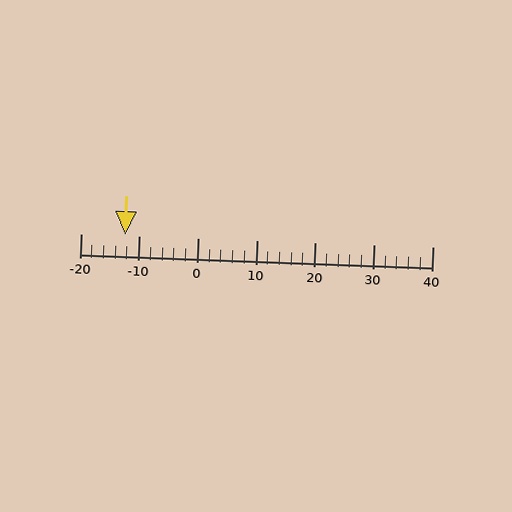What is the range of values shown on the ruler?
The ruler shows values from -20 to 40.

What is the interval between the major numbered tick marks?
The major tick marks are spaced 10 units apart.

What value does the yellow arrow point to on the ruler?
The yellow arrow points to approximately -12.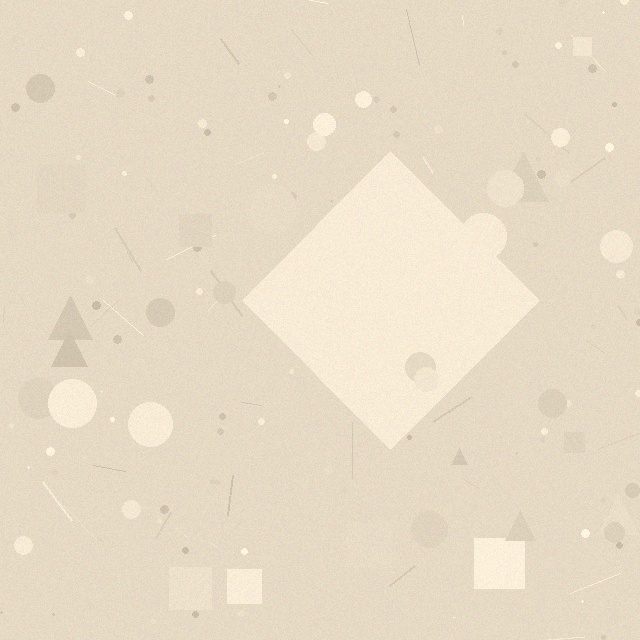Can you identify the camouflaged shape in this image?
The camouflaged shape is a diamond.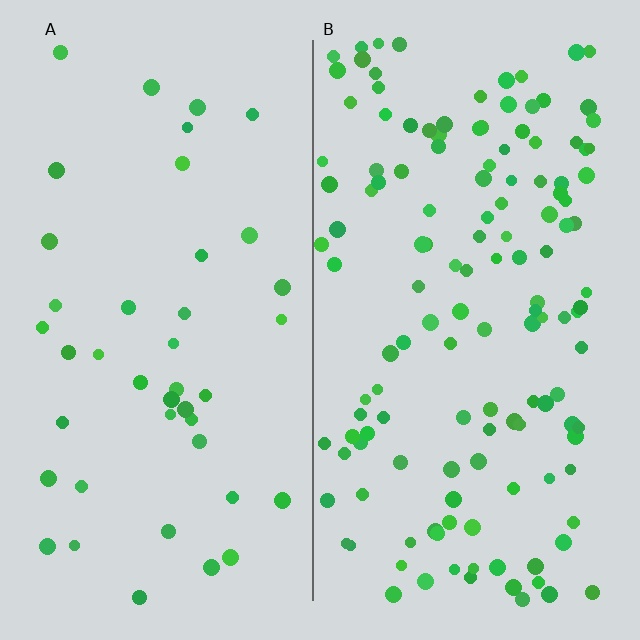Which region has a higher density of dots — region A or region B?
B (the right).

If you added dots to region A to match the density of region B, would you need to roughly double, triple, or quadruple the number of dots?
Approximately triple.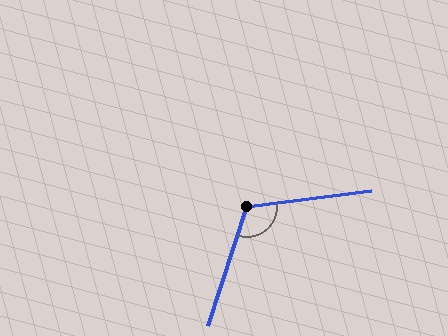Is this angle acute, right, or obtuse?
It is obtuse.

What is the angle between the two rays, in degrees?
Approximately 116 degrees.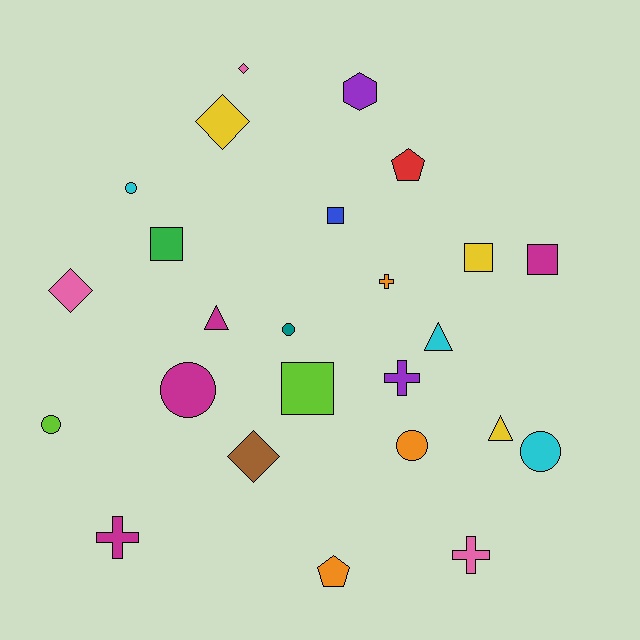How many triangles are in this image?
There are 3 triangles.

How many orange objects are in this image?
There are 3 orange objects.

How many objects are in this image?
There are 25 objects.